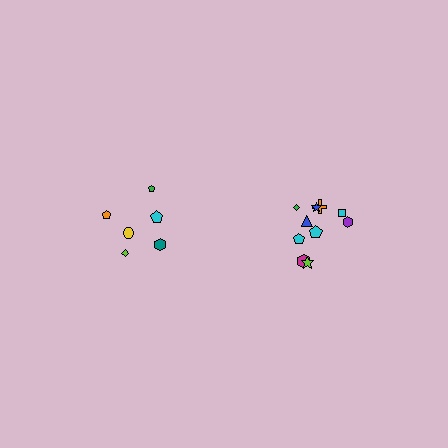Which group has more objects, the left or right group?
The right group.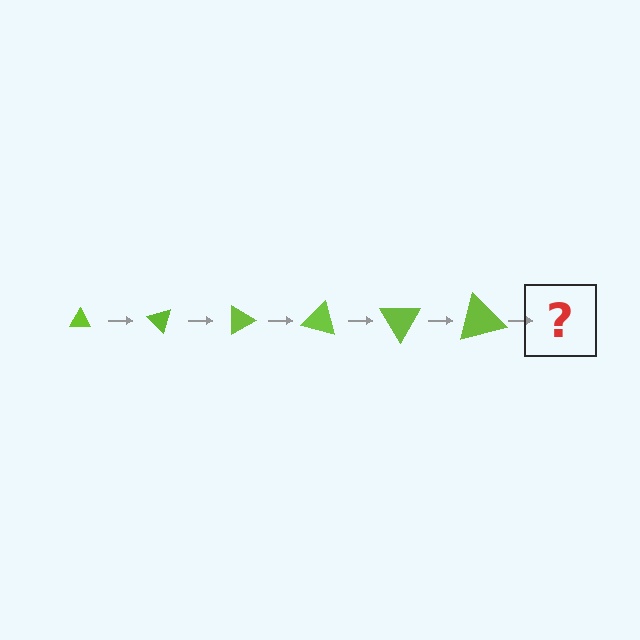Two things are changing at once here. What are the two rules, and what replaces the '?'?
The two rules are that the triangle grows larger each step and it rotates 45 degrees each step. The '?' should be a triangle, larger than the previous one and rotated 270 degrees from the start.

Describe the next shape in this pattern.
It should be a triangle, larger than the previous one and rotated 270 degrees from the start.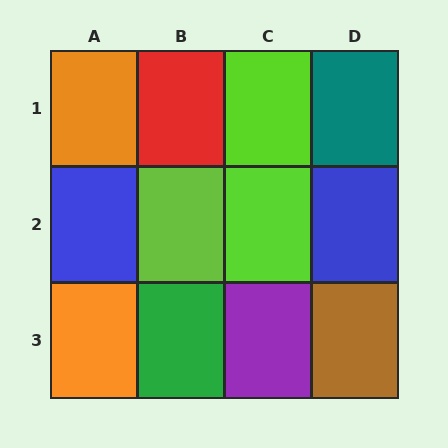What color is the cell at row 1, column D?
Teal.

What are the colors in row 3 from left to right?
Orange, green, purple, brown.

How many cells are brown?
1 cell is brown.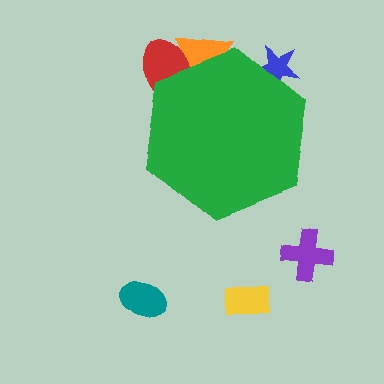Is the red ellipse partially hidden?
Yes, the red ellipse is partially hidden behind the green hexagon.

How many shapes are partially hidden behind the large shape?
3 shapes are partially hidden.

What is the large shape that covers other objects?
A green hexagon.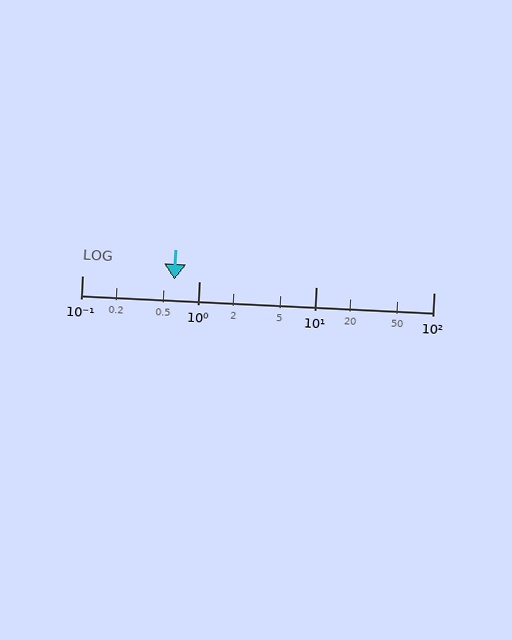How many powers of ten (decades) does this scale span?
The scale spans 3 decades, from 0.1 to 100.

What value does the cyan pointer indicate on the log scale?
The pointer indicates approximately 0.61.